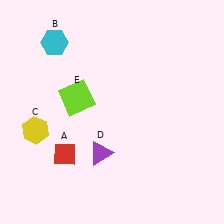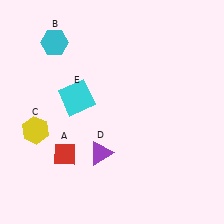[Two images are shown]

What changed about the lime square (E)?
In Image 1, E is lime. In Image 2, it changed to cyan.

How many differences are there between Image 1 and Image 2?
There is 1 difference between the two images.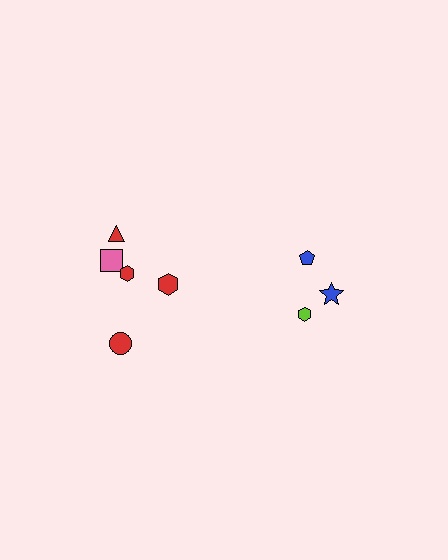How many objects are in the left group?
There are 5 objects.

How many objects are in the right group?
There are 3 objects.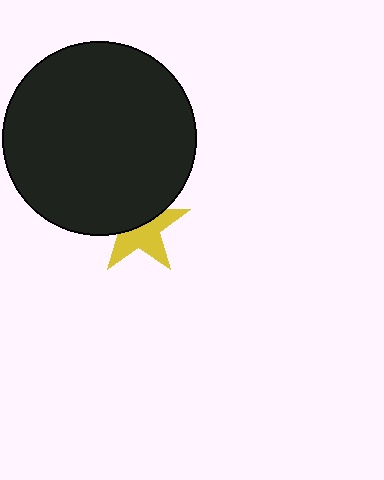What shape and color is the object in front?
The object in front is a black circle.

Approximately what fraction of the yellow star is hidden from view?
Roughly 46% of the yellow star is hidden behind the black circle.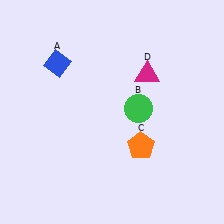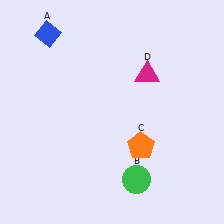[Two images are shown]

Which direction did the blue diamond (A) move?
The blue diamond (A) moved up.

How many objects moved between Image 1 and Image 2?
2 objects moved between the two images.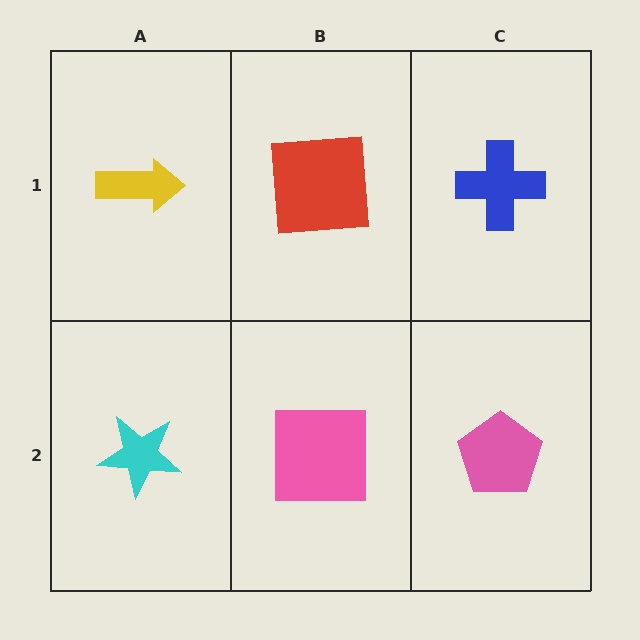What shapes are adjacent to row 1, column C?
A pink pentagon (row 2, column C), a red square (row 1, column B).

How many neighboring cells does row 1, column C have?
2.